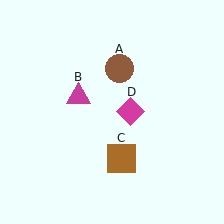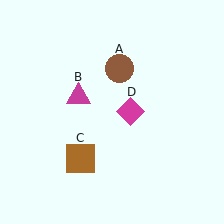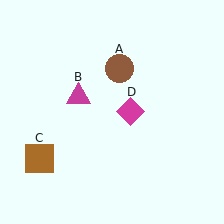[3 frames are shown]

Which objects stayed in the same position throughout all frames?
Brown circle (object A) and magenta triangle (object B) and magenta diamond (object D) remained stationary.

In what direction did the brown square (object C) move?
The brown square (object C) moved left.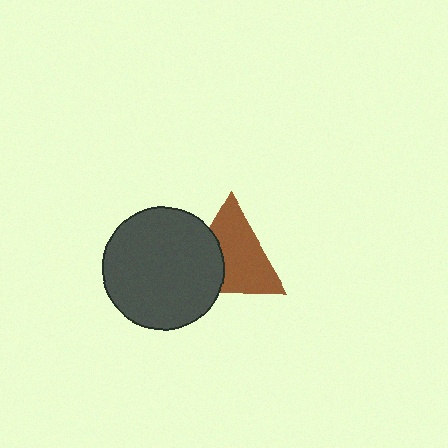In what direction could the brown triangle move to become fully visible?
The brown triangle could move right. That would shift it out from behind the dark gray circle entirely.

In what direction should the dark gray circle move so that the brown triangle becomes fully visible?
The dark gray circle should move left. That is the shortest direction to clear the overlap and leave the brown triangle fully visible.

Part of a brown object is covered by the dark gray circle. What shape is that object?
It is a triangle.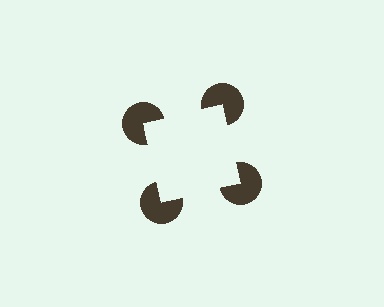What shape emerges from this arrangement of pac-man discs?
An illusory square — its edges are inferred from the aligned wedge cuts in the pac-man discs, not physically drawn.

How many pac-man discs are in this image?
There are 4 — one at each vertex of the illusory square.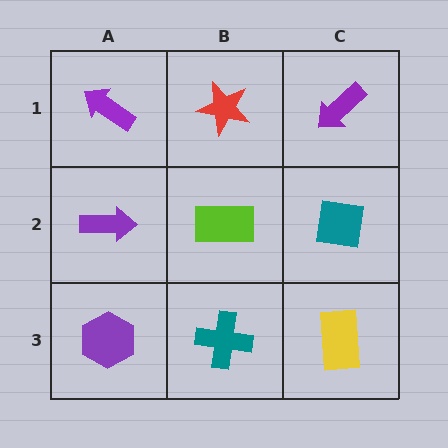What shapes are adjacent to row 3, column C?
A teal square (row 2, column C), a teal cross (row 3, column B).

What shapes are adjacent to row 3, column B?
A lime rectangle (row 2, column B), a purple hexagon (row 3, column A), a yellow rectangle (row 3, column C).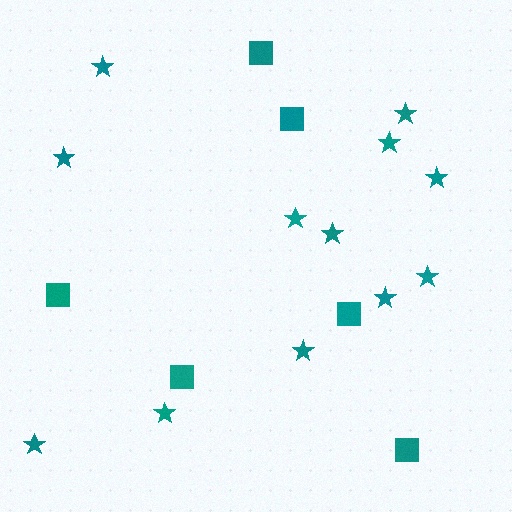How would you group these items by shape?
There are 2 groups: one group of squares (6) and one group of stars (12).